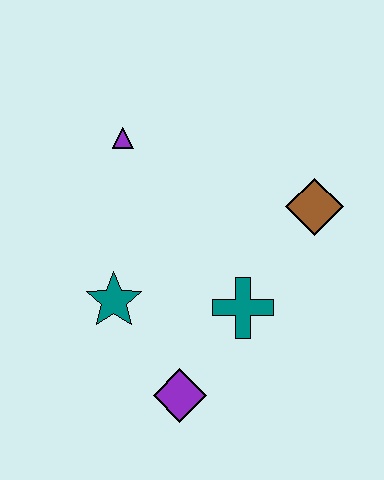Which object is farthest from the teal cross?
The purple triangle is farthest from the teal cross.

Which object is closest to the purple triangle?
The teal star is closest to the purple triangle.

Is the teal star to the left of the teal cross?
Yes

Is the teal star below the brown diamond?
Yes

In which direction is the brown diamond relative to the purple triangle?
The brown diamond is to the right of the purple triangle.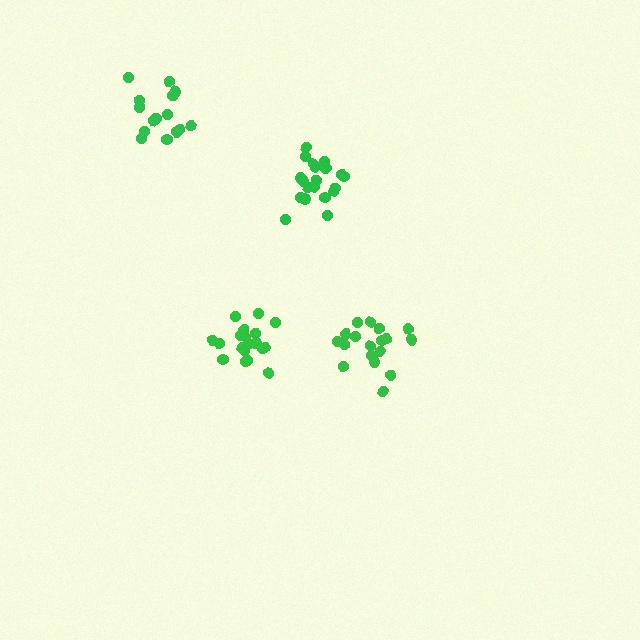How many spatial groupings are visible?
There are 4 spatial groupings.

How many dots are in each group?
Group 1: 16 dots, Group 2: 18 dots, Group 3: 20 dots, Group 4: 19 dots (73 total).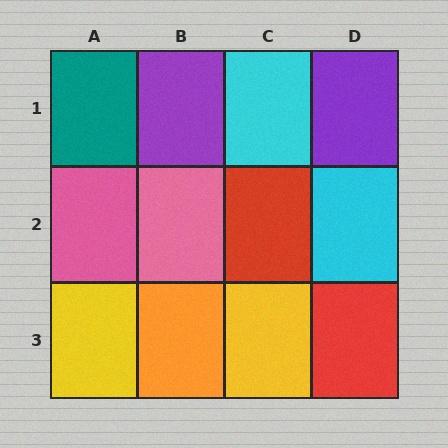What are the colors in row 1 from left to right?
Teal, purple, cyan, purple.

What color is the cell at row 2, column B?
Pink.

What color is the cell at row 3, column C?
Yellow.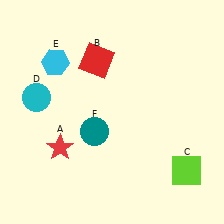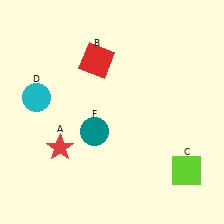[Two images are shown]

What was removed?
The cyan hexagon (E) was removed in Image 2.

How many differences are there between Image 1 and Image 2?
There is 1 difference between the two images.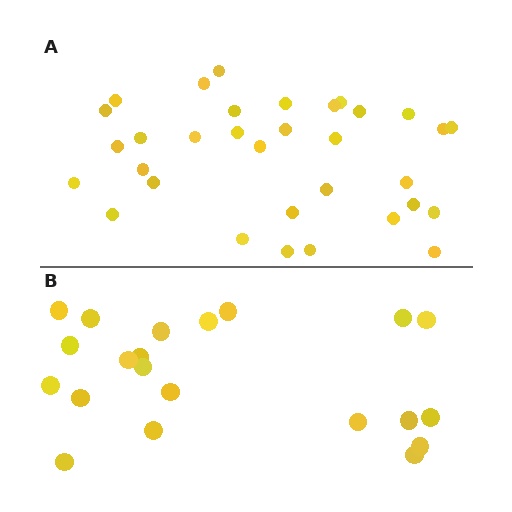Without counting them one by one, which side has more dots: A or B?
Region A (the top region) has more dots.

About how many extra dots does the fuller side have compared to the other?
Region A has roughly 12 or so more dots than region B.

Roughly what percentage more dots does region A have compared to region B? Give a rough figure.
About 55% more.